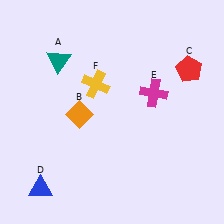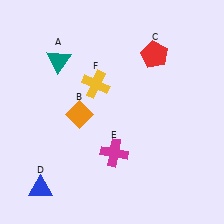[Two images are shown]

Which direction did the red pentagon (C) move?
The red pentagon (C) moved left.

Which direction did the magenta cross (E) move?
The magenta cross (E) moved down.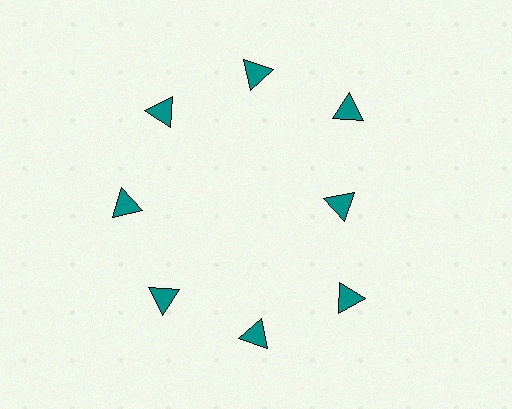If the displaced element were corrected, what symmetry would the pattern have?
It would have 8-fold rotational symmetry — the pattern would map onto itself every 45 degrees.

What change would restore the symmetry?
The symmetry would be restored by moving it outward, back onto the ring so that all 8 triangles sit at equal angles and equal distance from the center.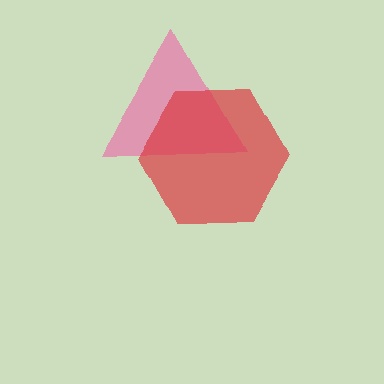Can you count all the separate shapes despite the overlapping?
Yes, there are 2 separate shapes.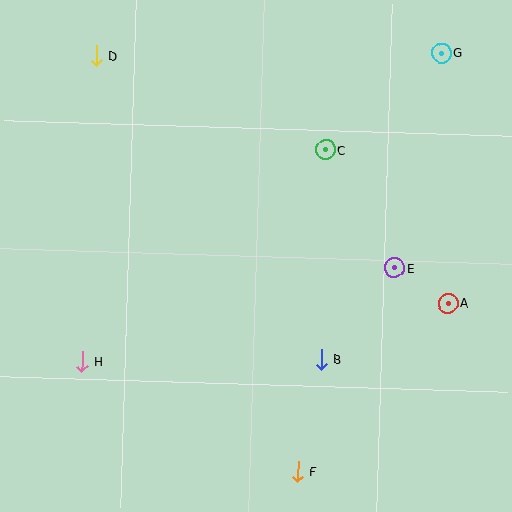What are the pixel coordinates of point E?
Point E is at (394, 268).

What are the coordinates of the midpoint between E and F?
The midpoint between E and F is at (346, 370).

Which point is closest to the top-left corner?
Point D is closest to the top-left corner.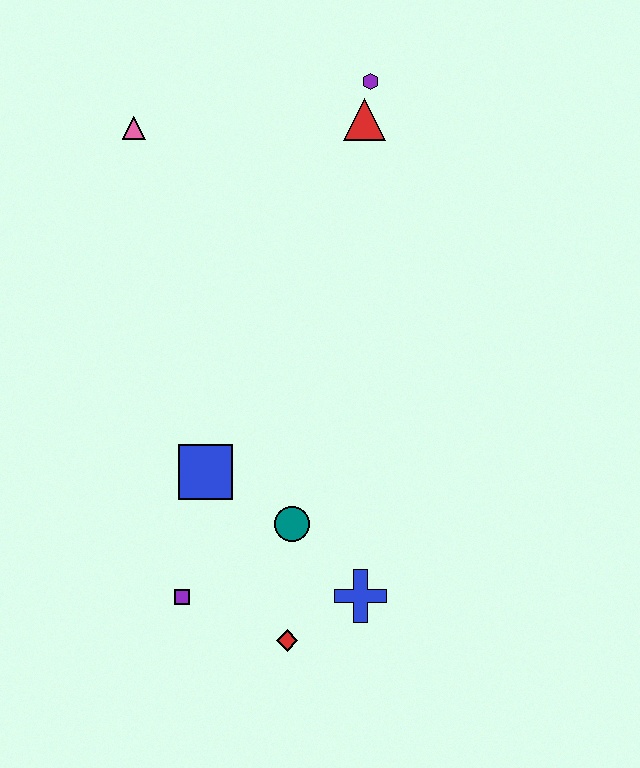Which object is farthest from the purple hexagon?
The red diamond is farthest from the purple hexagon.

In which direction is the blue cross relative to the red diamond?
The blue cross is to the right of the red diamond.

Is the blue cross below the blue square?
Yes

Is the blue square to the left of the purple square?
No